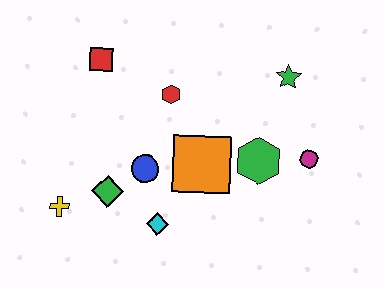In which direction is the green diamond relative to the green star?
The green diamond is to the left of the green star.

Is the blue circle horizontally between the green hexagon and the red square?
Yes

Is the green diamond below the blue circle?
Yes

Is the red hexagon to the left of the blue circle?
No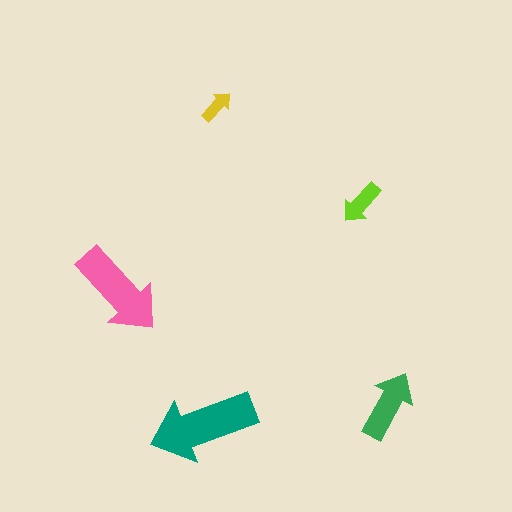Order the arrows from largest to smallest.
the teal one, the pink one, the green one, the lime one, the yellow one.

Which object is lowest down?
The teal arrow is bottommost.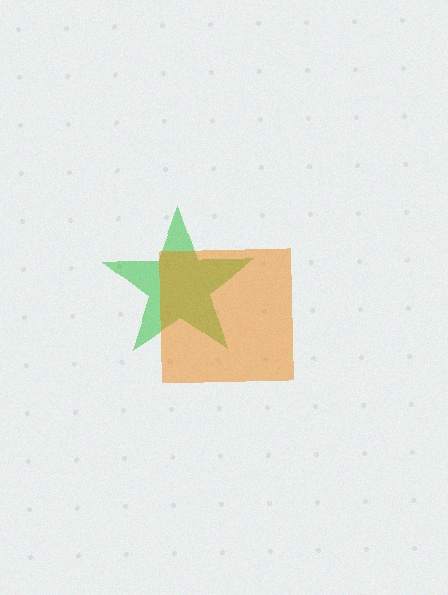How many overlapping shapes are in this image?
There are 2 overlapping shapes in the image.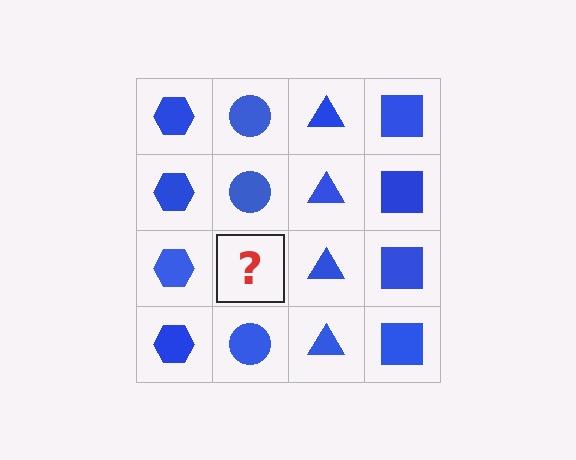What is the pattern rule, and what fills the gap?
The rule is that each column has a consistent shape. The gap should be filled with a blue circle.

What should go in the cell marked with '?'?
The missing cell should contain a blue circle.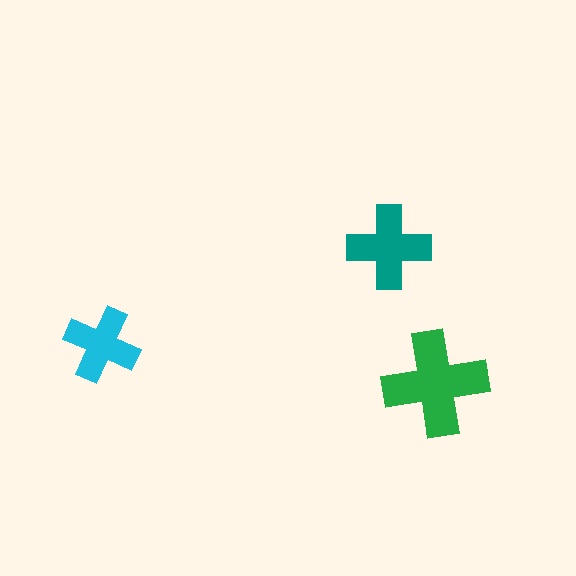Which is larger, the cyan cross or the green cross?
The green one.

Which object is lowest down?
The green cross is bottommost.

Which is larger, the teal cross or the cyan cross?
The teal one.